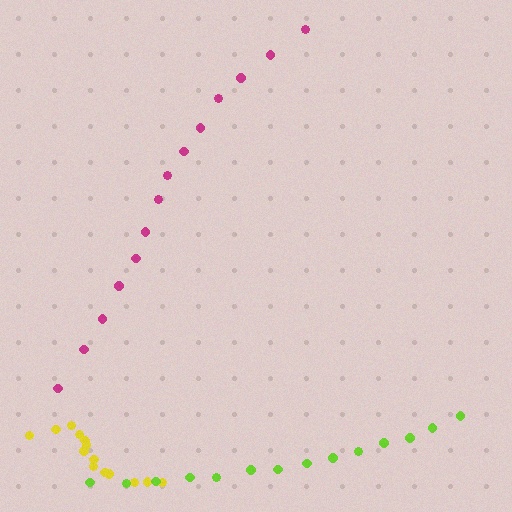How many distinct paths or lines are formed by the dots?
There are 3 distinct paths.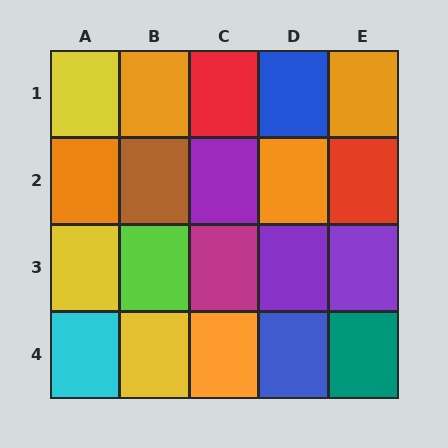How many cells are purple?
3 cells are purple.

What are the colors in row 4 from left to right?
Cyan, yellow, orange, blue, teal.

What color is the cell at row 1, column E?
Orange.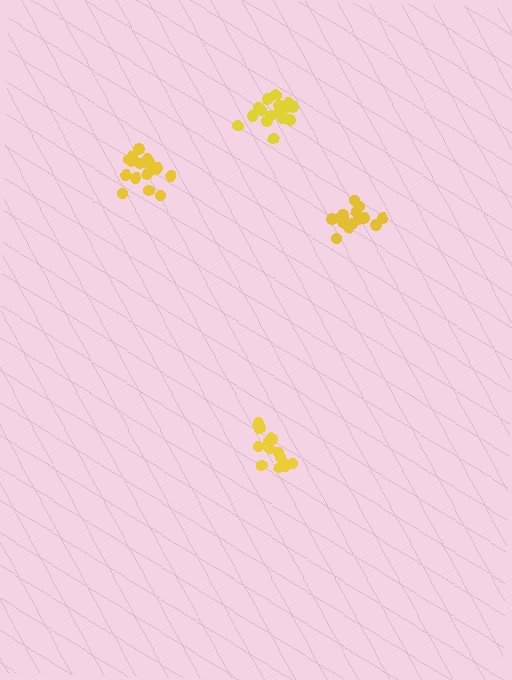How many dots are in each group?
Group 1: 15 dots, Group 2: 17 dots, Group 3: 14 dots, Group 4: 17 dots (63 total).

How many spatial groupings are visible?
There are 4 spatial groupings.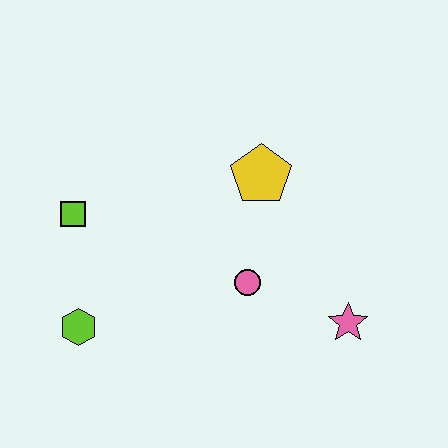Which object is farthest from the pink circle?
The lime square is farthest from the pink circle.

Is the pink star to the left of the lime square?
No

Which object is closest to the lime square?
The lime hexagon is closest to the lime square.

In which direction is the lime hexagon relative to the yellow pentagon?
The lime hexagon is to the left of the yellow pentagon.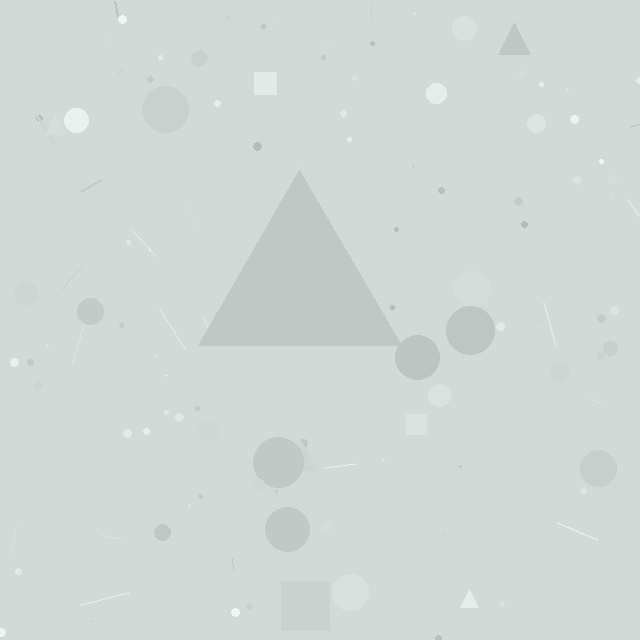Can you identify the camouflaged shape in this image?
The camouflaged shape is a triangle.